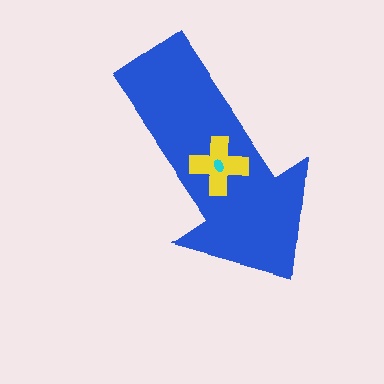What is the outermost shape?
The blue arrow.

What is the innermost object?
The cyan ellipse.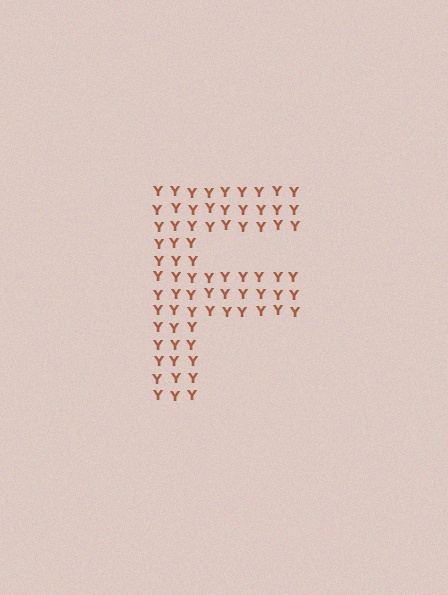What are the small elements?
The small elements are letter Y's.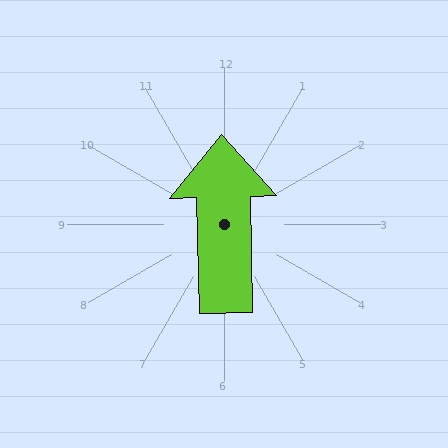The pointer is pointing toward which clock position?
Roughly 12 o'clock.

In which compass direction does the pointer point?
North.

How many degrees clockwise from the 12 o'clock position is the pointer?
Approximately 359 degrees.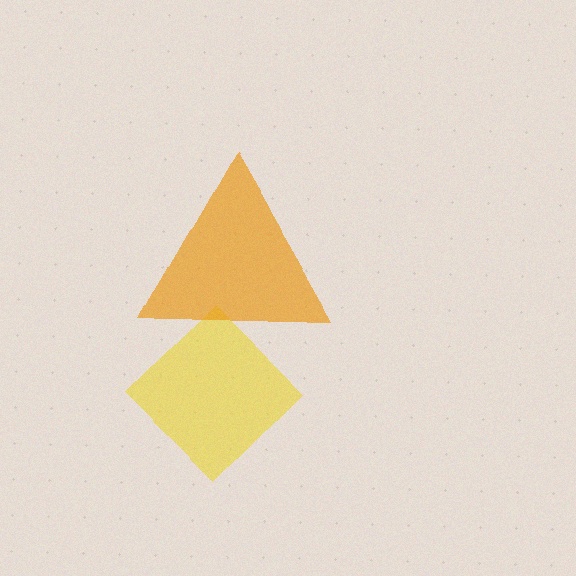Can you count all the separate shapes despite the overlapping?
Yes, there are 2 separate shapes.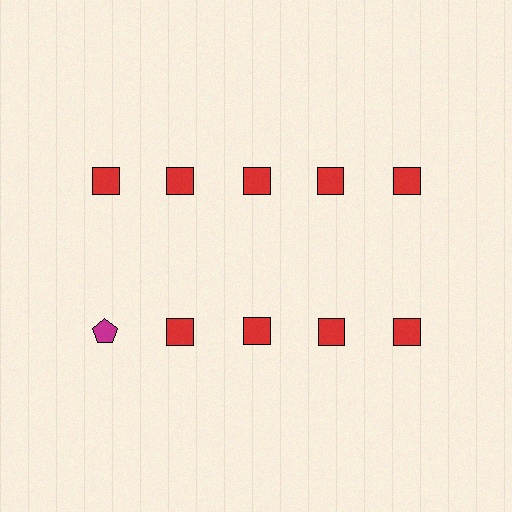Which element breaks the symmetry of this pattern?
The magenta pentagon in the second row, leftmost column breaks the symmetry. All other shapes are red squares.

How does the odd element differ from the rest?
It differs in both color (magenta instead of red) and shape (pentagon instead of square).